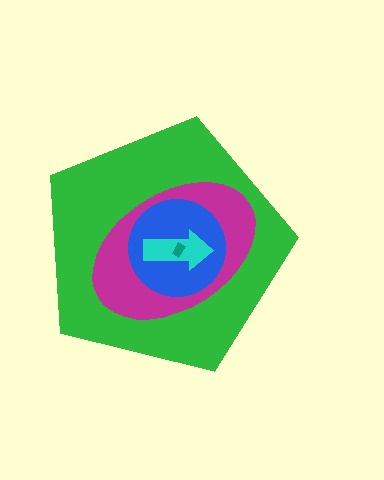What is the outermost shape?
The green pentagon.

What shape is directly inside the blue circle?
The cyan arrow.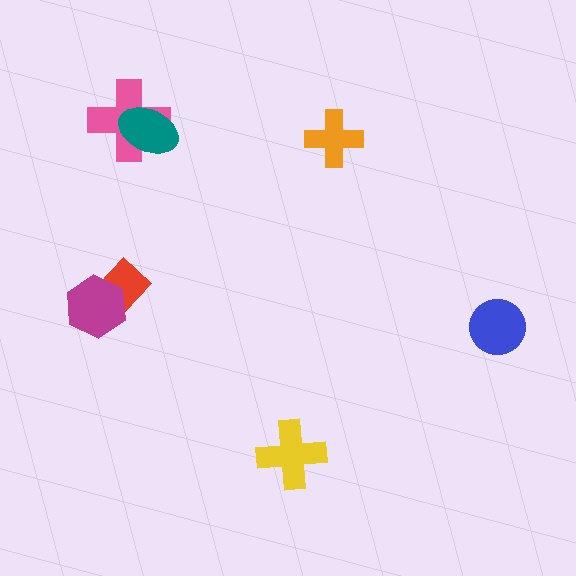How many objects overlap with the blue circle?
0 objects overlap with the blue circle.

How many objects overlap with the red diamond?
1 object overlaps with the red diamond.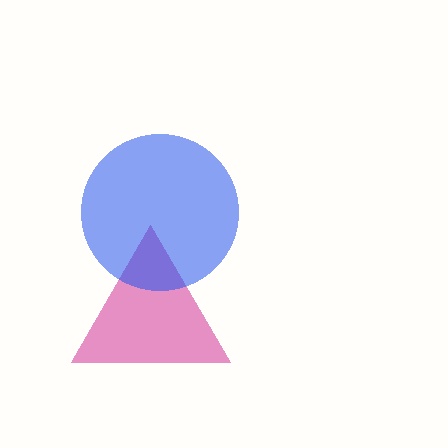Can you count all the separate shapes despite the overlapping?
Yes, there are 2 separate shapes.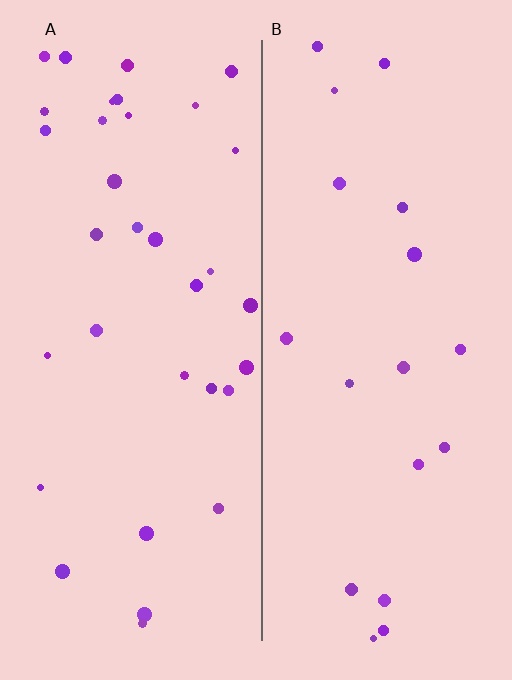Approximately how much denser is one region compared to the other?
Approximately 1.8× — region A over region B.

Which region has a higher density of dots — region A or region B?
A (the left).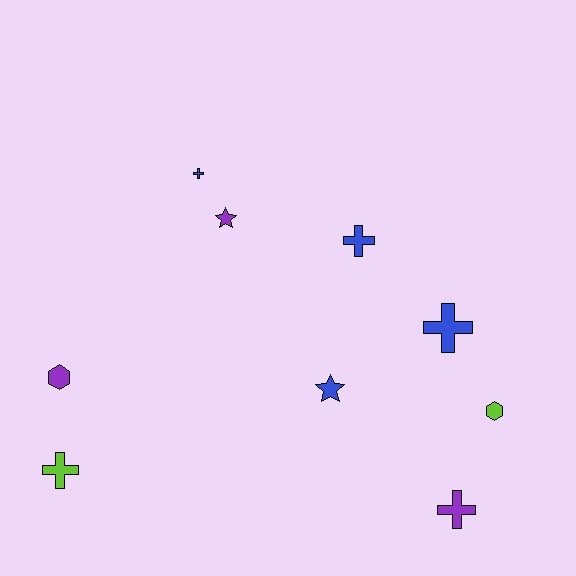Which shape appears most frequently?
Cross, with 5 objects.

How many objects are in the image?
There are 9 objects.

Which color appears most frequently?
Blue, with 4 objects.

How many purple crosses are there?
There is 1 purple cross.